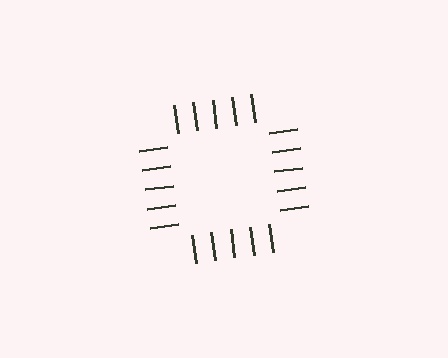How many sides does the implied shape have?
4 sides — the line-ends trace a square.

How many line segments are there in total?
20 — 5 along each of the 4 edges.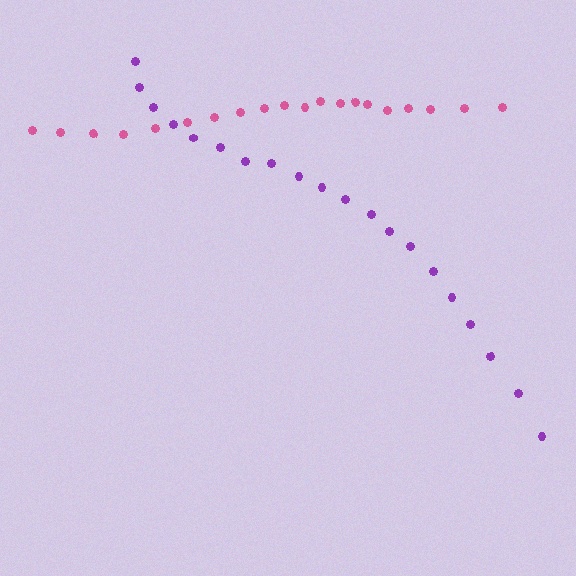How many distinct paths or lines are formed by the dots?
There are 2 distinct paths.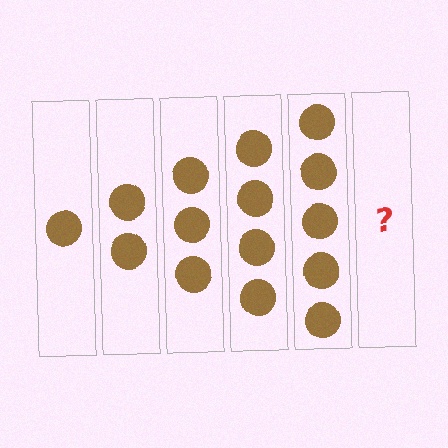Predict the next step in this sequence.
The next step is 6 circles.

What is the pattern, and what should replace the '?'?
The pattern is that each step adds one more circle. The '?' should be 6 circles.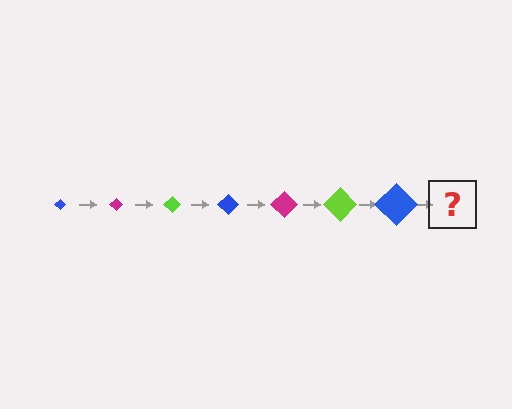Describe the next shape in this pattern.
It should be a magenta diamond, larger than the previous one.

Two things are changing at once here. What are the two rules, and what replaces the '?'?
The two rules are that the diamond grows larger each step and the color cycles through blue, magenta, and lime. The '?' should be a magenta diamond, larger than the previous one.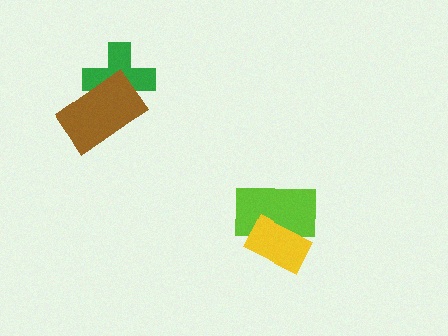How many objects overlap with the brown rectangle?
1 object overlaps with the brown rectangle.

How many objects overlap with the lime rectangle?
1 object overlaps with the lime rectangle.